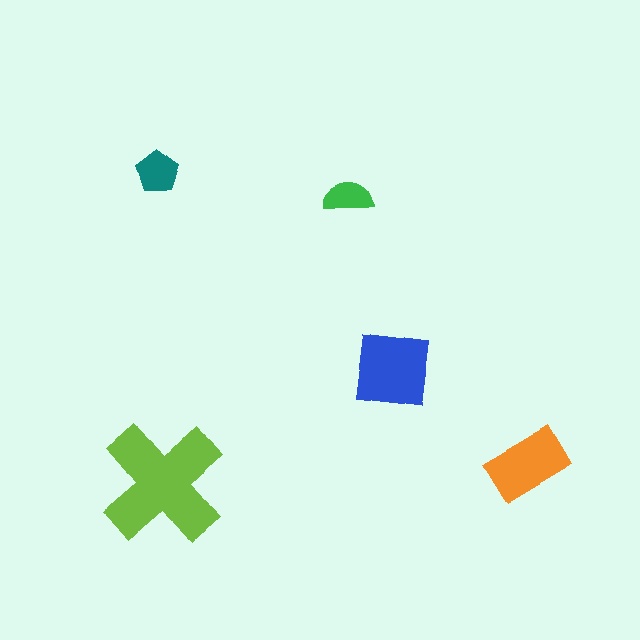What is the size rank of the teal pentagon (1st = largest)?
4th.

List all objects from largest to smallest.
The lime cross, the blue square, the orange rectangle, the teal pentagon, the green semicircle.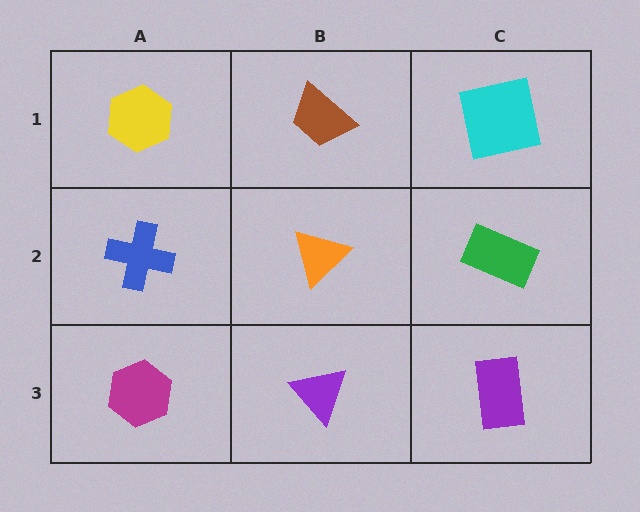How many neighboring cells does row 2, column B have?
4.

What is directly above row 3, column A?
A blue cross.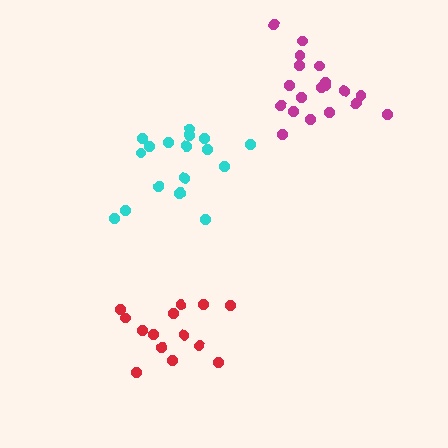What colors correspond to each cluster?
The clusters are colored: red, cyan, magenta.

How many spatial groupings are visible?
There are 3 spatial groupings.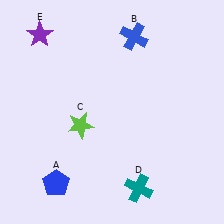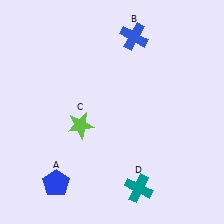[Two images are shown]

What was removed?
The purple star (E) was removed in Image 2.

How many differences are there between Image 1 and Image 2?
There is 1 difference between the two images.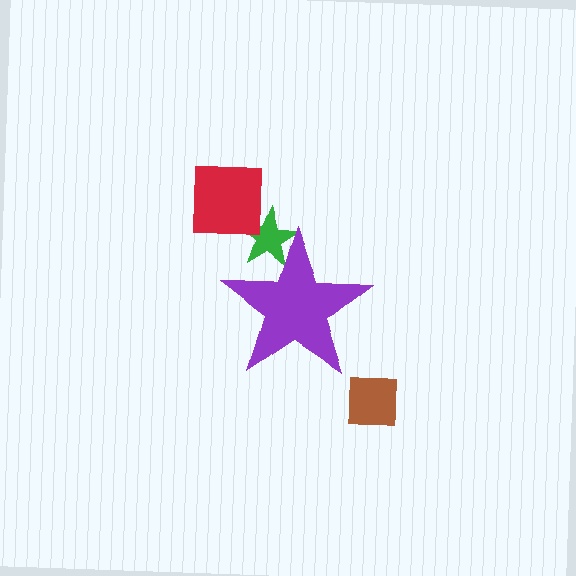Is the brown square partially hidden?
No, the brown square is fully visible.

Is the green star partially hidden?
Yes, the green star is partially hidden behind the purple star.